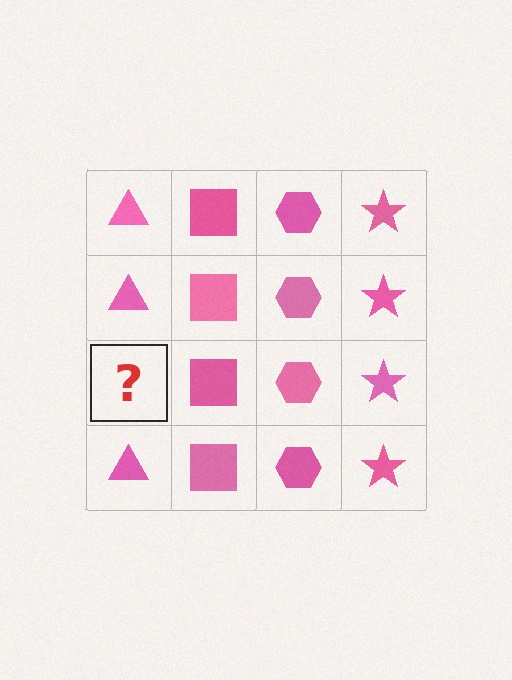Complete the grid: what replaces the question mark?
The question mark should be replaced with a pink triangle.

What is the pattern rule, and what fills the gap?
The rule is that each column has a consistent shape. The gap should be filled with a pink triangle.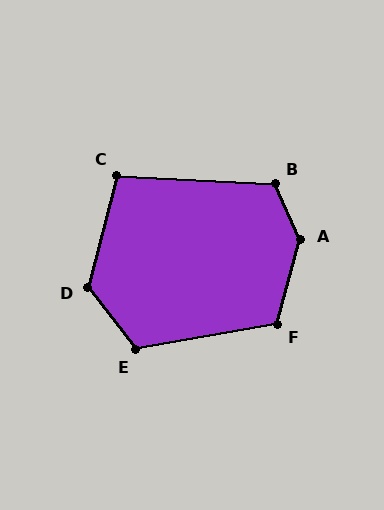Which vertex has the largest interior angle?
A, at approximately 140 degrees.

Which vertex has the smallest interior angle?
C, at approximately 102 degrees.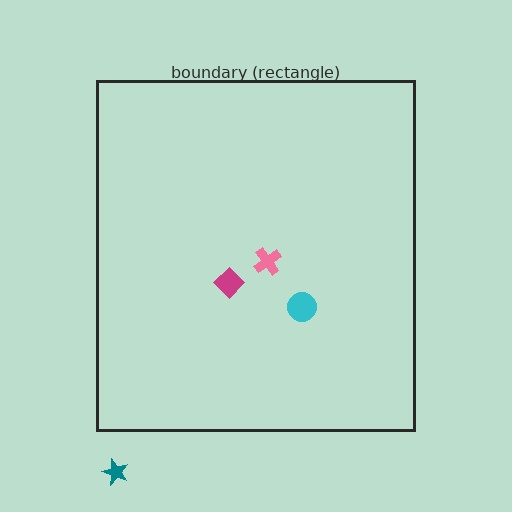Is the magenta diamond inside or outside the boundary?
Inside.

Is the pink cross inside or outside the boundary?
Inside.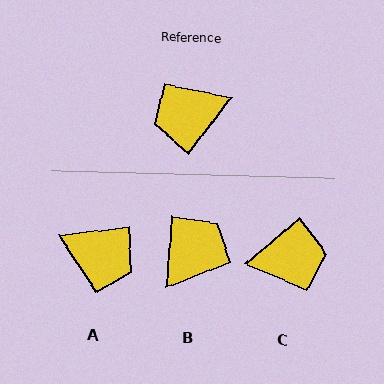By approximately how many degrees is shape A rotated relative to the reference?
Approximately 134 degrees counter-clockwise.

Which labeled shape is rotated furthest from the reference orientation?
C, about 167 degrees away.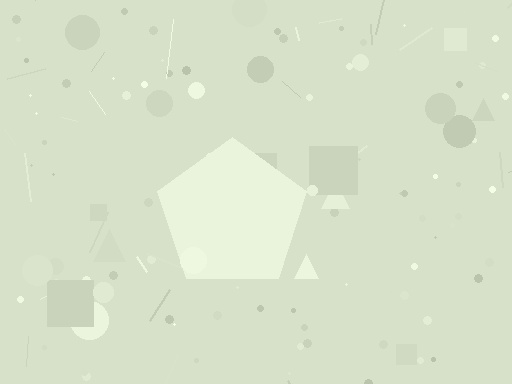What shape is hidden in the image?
A pentagon is hidden in the image.